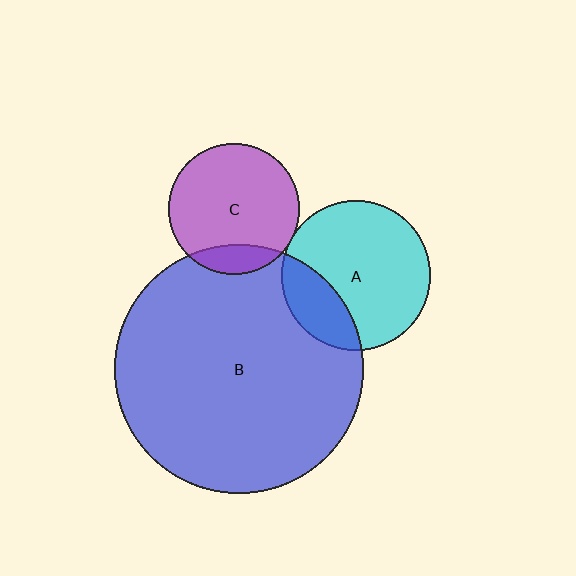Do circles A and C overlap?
Yes.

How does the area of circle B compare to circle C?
Approximately 3.6 times.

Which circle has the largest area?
Circle B (blue).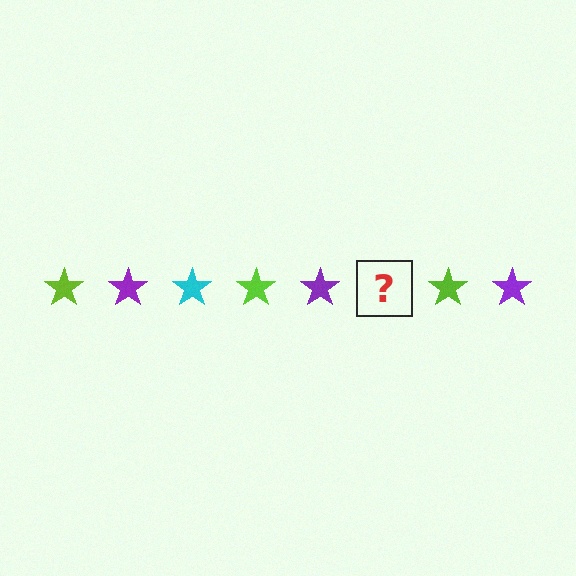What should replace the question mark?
The question mark should be replaced with a cyan star.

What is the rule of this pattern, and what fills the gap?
The rule is that the pattern cycles through lime, purple, cyan stars. The gap should be filled with a cyan star.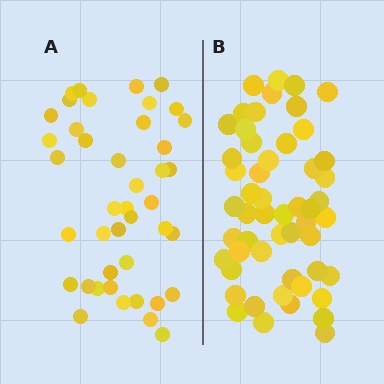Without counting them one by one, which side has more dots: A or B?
Region B (the right region) has more dots.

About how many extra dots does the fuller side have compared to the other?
Region B has roughly 12 or so more dots than region A.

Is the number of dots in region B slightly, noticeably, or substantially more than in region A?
Region B has noticeably more, but not dramatically so. The ratio is roughly 1.3 to 1.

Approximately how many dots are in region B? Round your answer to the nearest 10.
About 50 dots. (The exact count is 53, which rounds to 50.)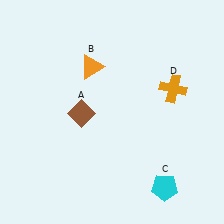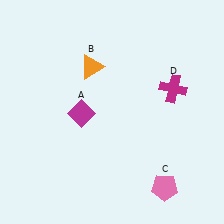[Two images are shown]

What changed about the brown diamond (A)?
In Image 1, A is brown. In Image 2, it changed to magenta.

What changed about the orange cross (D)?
In Image 1, D is orange. In Image 2, it changed to magenta.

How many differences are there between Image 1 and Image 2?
There are 3 differences between the two images.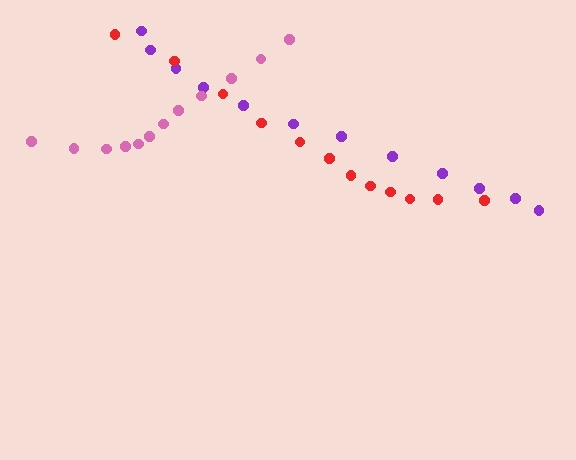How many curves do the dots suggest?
There are 3 distinct paths.